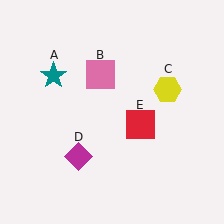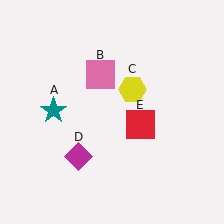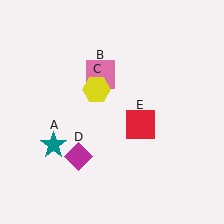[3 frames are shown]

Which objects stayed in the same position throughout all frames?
Pink square (object B) and magenta diamond (object D) and red square (object E) remained stationary.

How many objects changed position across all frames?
2 objects changed position: teal star (object A), yellow hexagon (object C).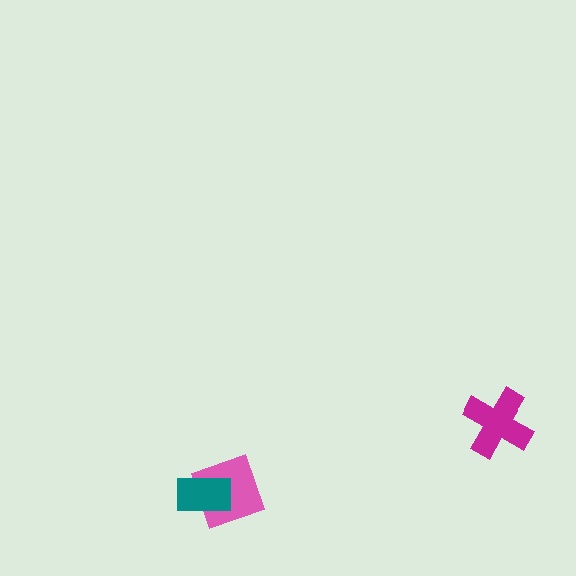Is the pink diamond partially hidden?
Yes, it is partially covered by another shape.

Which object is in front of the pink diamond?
The teal rectangle is in front of the pink diamond.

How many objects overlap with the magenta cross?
0 objects overlap with the magenta cross.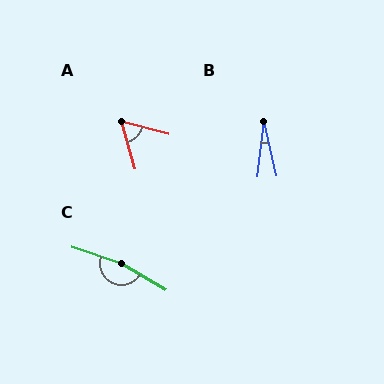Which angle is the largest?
C, at approximately 167 degrees.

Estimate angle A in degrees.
Approximately 60 degrees.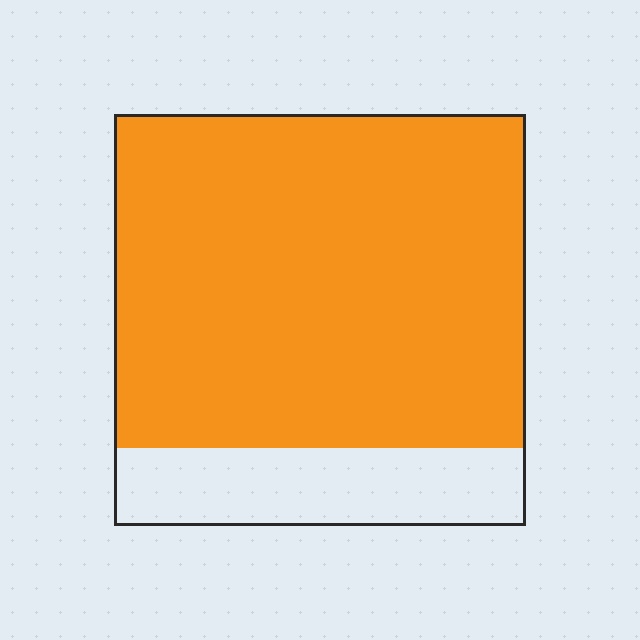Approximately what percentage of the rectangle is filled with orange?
Approximately 80%.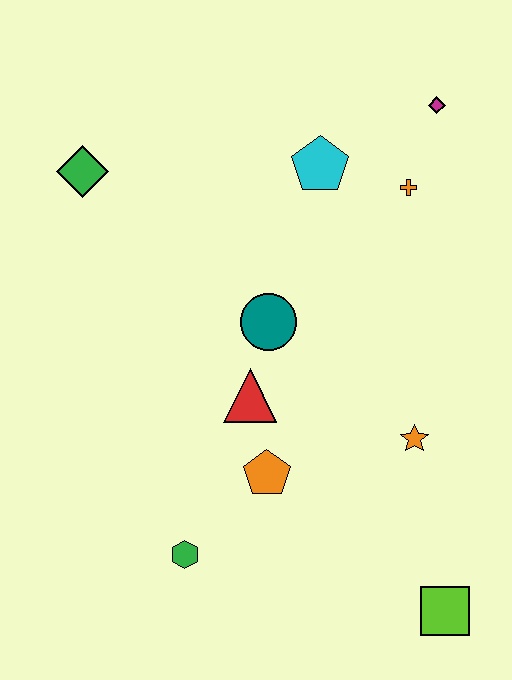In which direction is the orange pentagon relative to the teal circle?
The orange pentagon is below the teal circle.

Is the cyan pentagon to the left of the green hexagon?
No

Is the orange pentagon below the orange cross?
Yes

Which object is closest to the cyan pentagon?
The orange cross is closest to the cyan pentagon.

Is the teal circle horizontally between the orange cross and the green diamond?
Yes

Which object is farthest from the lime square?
The green diamond is farthest from the lime square.